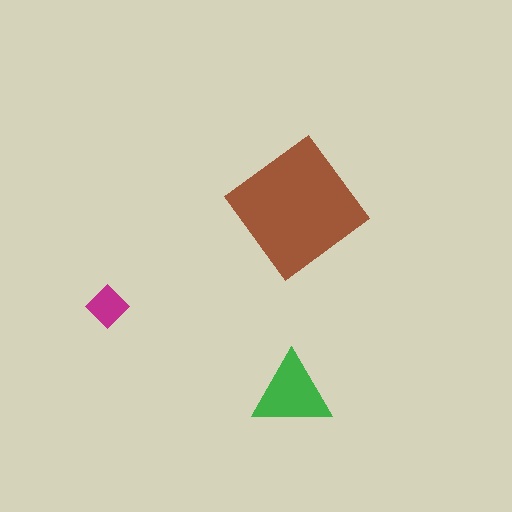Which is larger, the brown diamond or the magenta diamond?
The brown diamond.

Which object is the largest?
The brown diamond.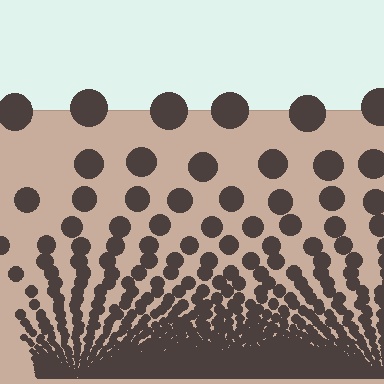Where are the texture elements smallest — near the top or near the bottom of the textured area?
Near the bottom.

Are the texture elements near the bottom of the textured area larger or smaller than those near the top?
Smaller. The gradient is inverted — elements near the bottom are smaller and denser.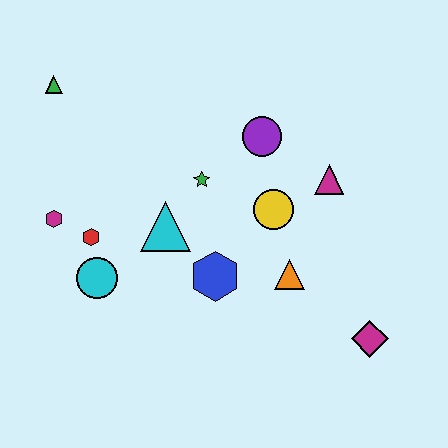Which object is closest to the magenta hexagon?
The red hexagon is closest to the magenta hexagon.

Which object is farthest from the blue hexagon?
The green triangle is farthest from the blue hexagon.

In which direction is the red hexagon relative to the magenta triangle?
The red hexagon is to the left of the magenta triangle.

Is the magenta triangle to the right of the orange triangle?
Yes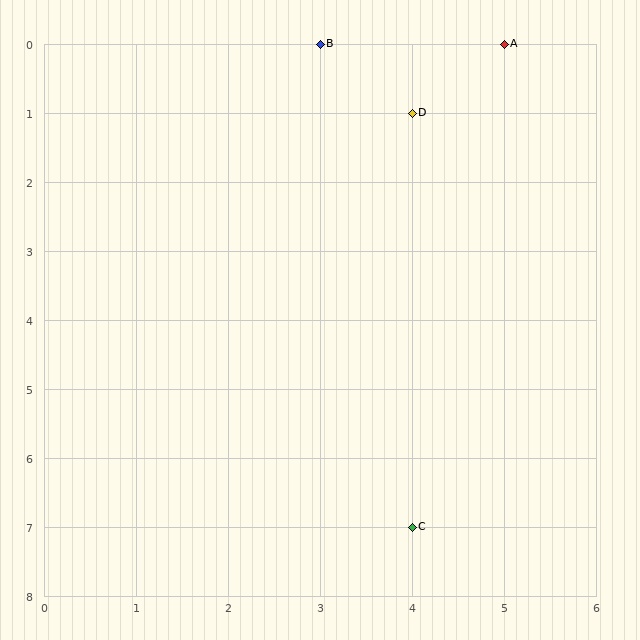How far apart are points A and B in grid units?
Points A and B are 2 columns apart.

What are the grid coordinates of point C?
Point C is at grid coordinates (4, 7).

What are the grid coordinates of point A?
Point A is at grid coordinates (5, 0).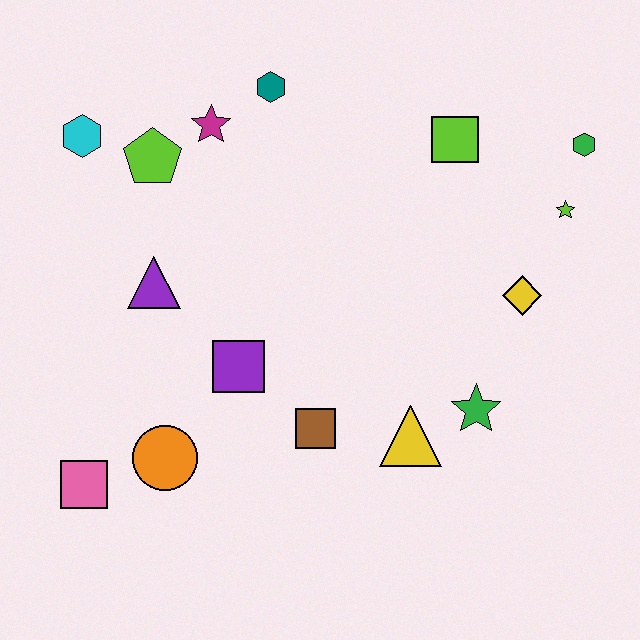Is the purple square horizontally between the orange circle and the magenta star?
No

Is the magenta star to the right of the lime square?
No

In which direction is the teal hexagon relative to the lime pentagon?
The teal hexagon is to the right of the lime pentagon.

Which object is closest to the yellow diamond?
The lime star is closest to the yellow diamond.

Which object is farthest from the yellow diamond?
The pink square is farthest from the yellow diamond.